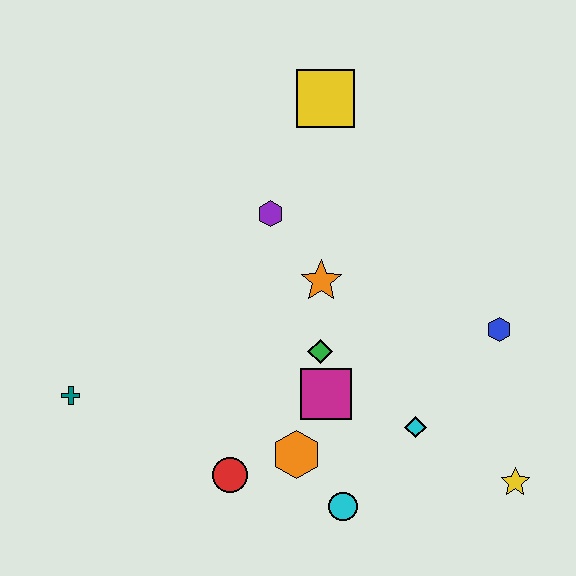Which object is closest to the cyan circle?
The orange hexagon is closest to the cyan circle.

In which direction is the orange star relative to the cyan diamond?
The orange star is above the cyan diamond.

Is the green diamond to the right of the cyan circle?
No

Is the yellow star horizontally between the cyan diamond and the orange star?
No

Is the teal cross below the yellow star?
No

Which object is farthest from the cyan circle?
The yellow square is farthest from the cyan circle.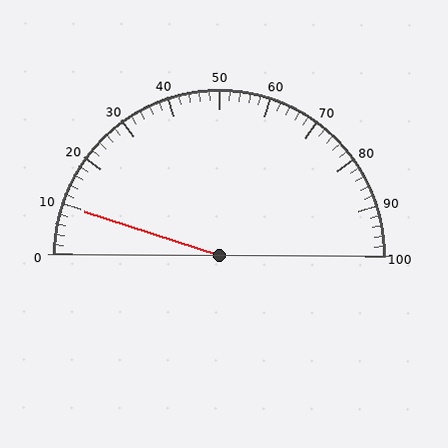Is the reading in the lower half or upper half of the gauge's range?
The reading is in the lower half of the range (0 to 100).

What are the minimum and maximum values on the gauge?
The gauge ranges from 0 to 100.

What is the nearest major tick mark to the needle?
The nearest major tick mark is 10.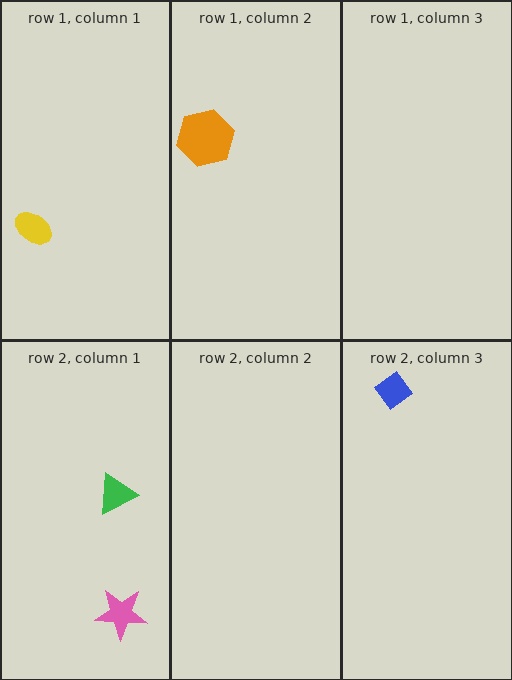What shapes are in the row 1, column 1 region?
The yellow ellipse.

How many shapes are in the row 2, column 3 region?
1.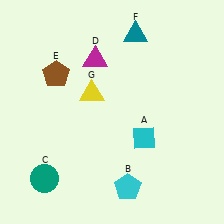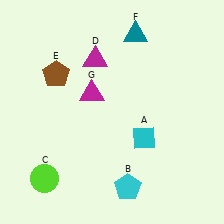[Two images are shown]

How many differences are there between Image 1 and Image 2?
There are 2 differences between the two images.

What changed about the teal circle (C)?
In Image 1, C is teal. In Image 2, it changed to lime.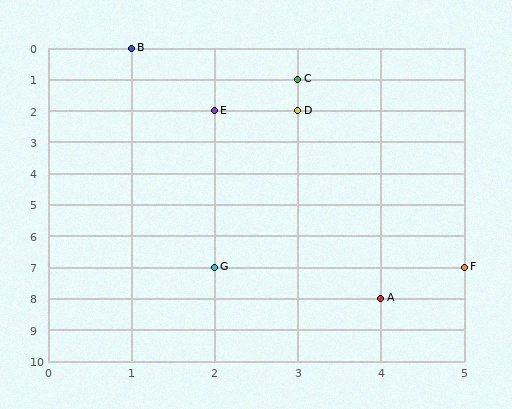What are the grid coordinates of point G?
Point G is at grid coordinates (2, 7).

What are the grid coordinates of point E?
Point E is at grid coordinates (2, 2).